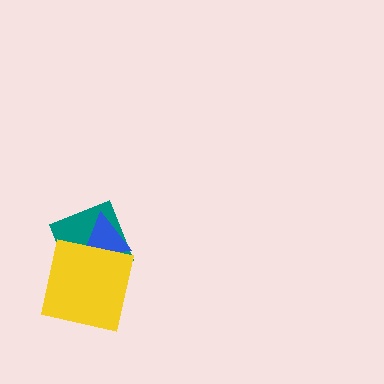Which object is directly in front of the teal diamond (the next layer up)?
The blue triangle is directly in front of the teal diamond.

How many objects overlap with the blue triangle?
2 objects overlap with the blue triangle.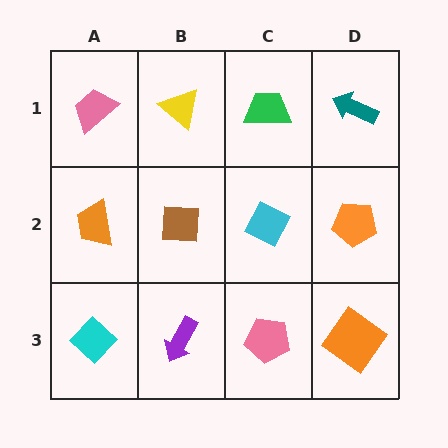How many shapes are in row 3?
4 shapes.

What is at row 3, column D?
An orange diamond.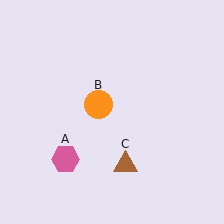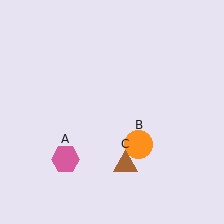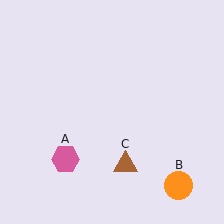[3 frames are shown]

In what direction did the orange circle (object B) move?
The orange circle (object B) moved down and to the right.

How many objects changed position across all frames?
1 object changed position: orange circle (object B).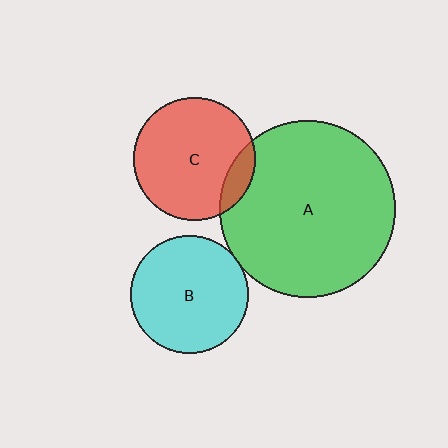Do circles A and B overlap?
Yes.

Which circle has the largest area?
Circle A (green).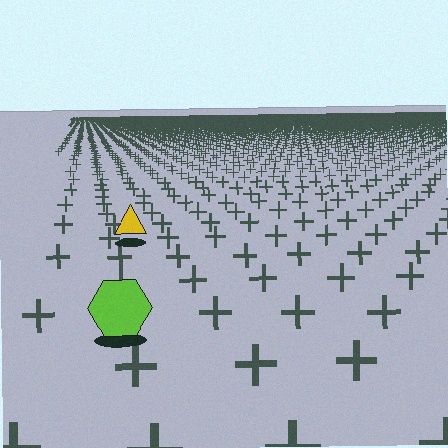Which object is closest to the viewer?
The lime hexagon is closest. The texture marks near it are larger and more spread out.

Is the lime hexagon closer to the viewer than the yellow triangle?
Yes. The lime hexagon is closer — you can tell from the texture gradient: the ground texture is coarser near it.